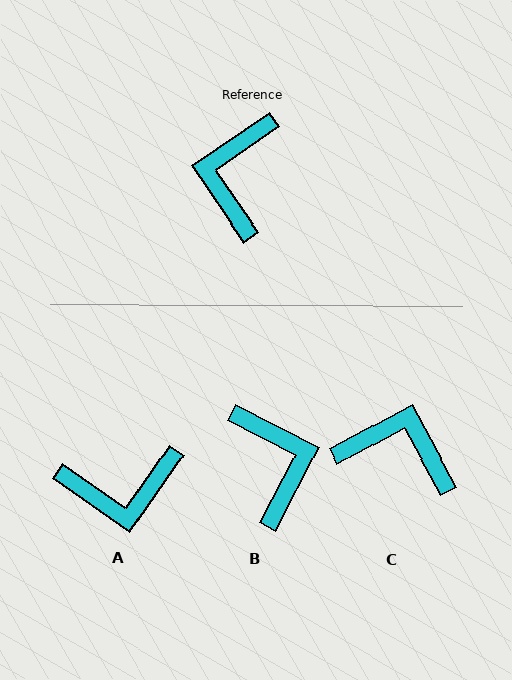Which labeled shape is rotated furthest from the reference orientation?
B, about 152 degrees away.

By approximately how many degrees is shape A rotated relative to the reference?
Approximately 111 degrees counter-clockwise.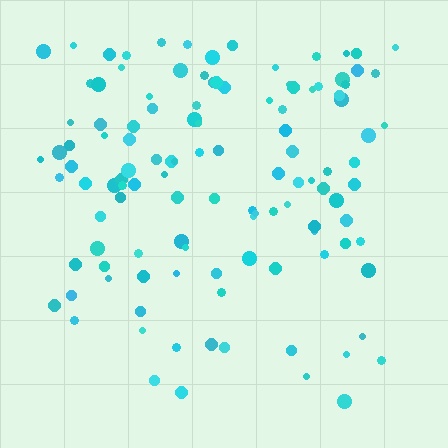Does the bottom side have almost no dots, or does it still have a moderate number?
Still a moderate number, just noticeably fewer than the top.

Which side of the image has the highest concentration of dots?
The top.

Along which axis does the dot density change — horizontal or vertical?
Vertical.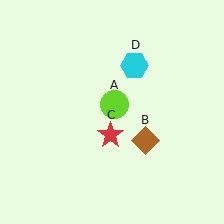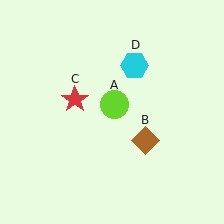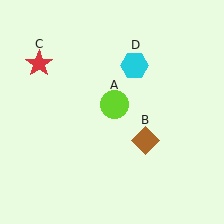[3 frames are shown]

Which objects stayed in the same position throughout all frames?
Lime circle (object A) and brown diamond (object B) and cyan hexagon (object D) remained stationary.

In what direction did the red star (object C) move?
The red star (object C) moved up and to the left.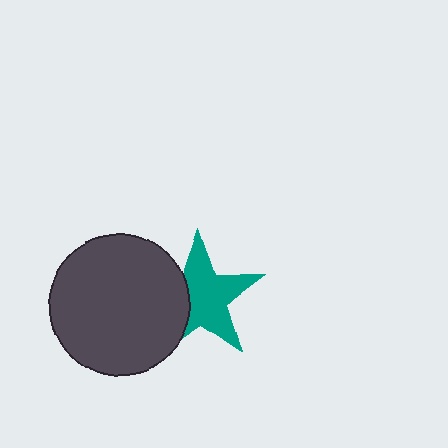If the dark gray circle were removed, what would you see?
You would see the complete teal star.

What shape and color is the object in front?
The object in front is a dark gray circle.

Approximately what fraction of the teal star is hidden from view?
Roughly 32% of the teal star is hidden behind the dark gray circle.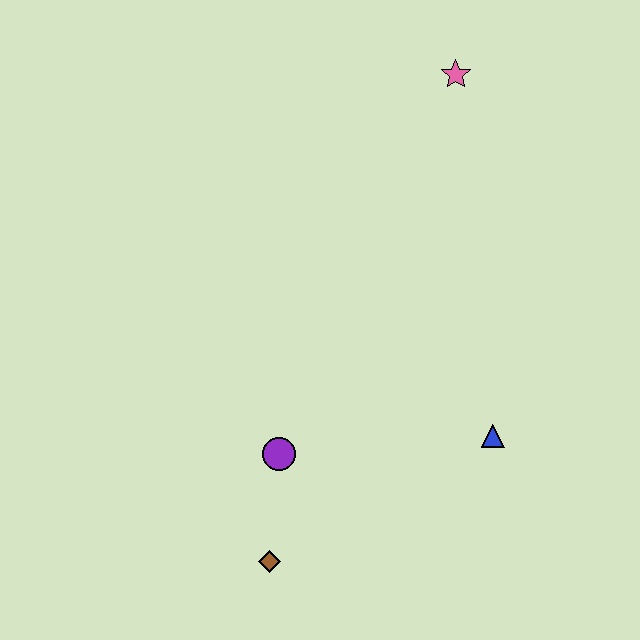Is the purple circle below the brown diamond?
No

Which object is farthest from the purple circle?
The pink star is farthest from the purple circle.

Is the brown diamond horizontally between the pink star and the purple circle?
No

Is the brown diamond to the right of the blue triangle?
No